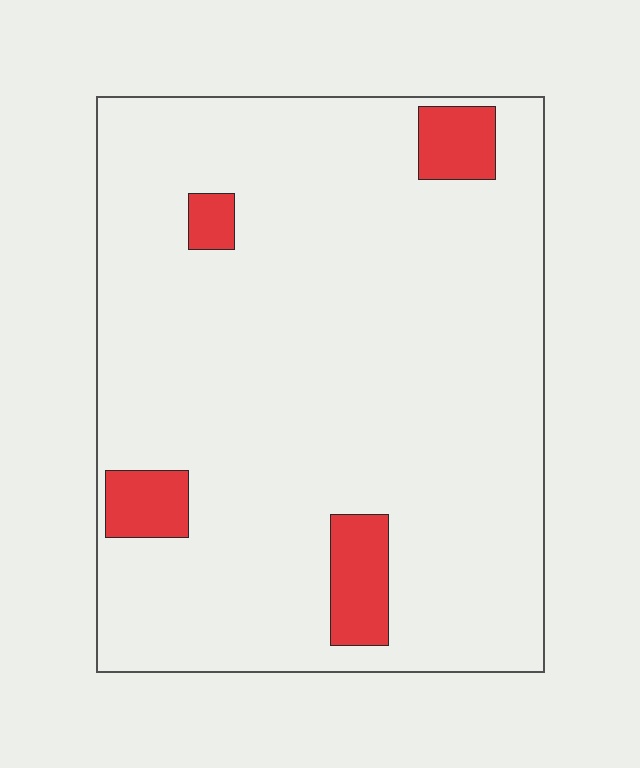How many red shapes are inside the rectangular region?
4.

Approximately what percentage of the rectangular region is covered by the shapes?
Approximately 10%.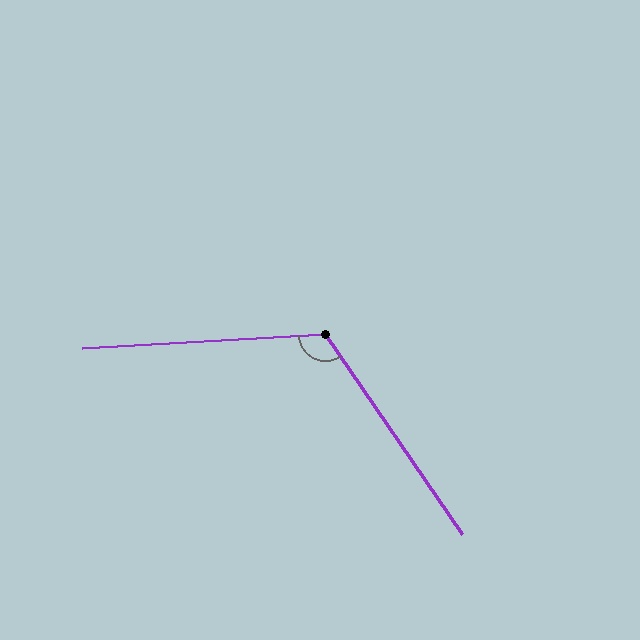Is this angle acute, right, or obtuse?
It is obtuse.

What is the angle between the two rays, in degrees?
Approximately 121 degrees.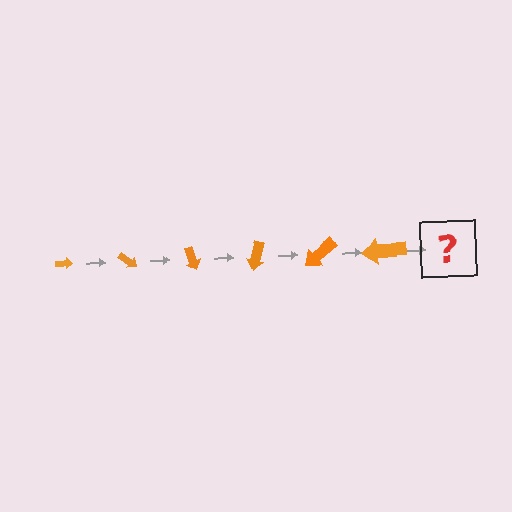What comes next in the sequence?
The next element should be an arrow, larger than the previous one and rotated 210 degrees from the start.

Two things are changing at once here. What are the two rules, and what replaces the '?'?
The two rules are that the arrow grows larger each step and it rotates 35 degrees each step. The '?' should be an arrow, larger than the previous one and rotated 210 degrees from the start.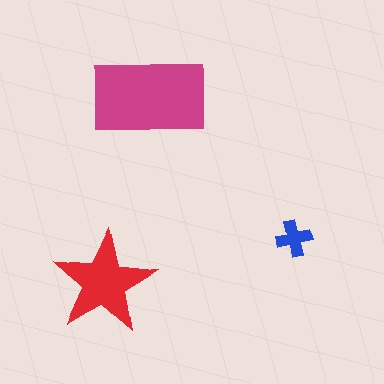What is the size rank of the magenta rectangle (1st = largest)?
1st.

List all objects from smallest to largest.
The blue cross, the red star, the magenta rectangle.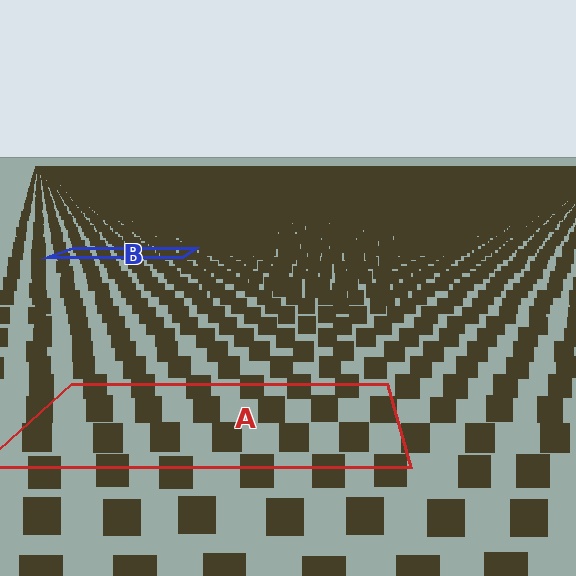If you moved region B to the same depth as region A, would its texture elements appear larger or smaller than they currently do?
They would appear larger. At a closer depth, the same texture elements are projected at a bigger on-screen size.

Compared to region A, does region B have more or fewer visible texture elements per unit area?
Region B has more texture elements per unit area — they are packed more densely because it is farther away.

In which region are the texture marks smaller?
The texture marks are smaller in region B, because it is farther away.